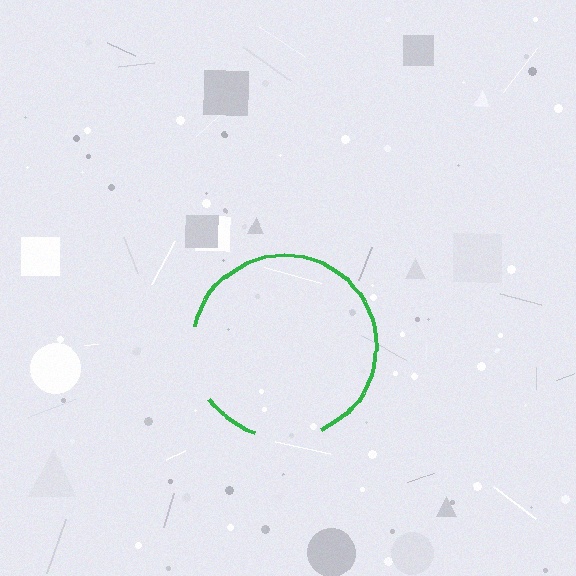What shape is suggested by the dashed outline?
The dashed outline suggests a circle.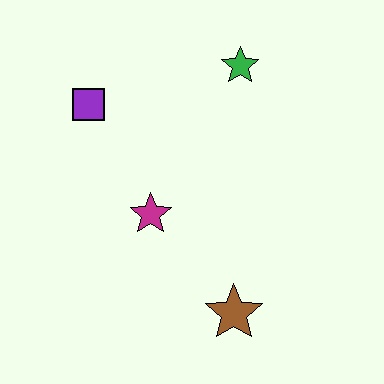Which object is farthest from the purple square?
The brown star is farthest from the purple square.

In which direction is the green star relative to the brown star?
The green star is above the brown star.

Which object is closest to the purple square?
The magenta star is closest to the purple square.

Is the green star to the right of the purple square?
Yes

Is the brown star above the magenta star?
No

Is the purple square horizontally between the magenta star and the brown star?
No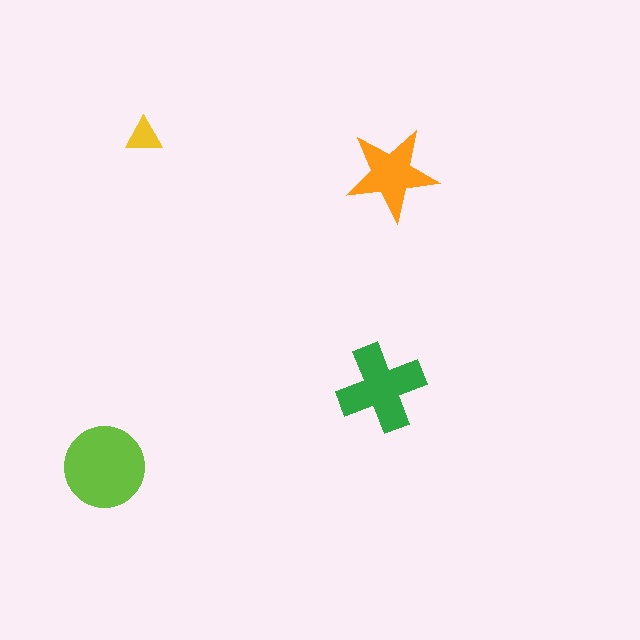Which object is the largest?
The lime circle.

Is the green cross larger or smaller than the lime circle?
Smaller.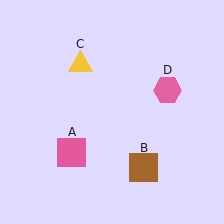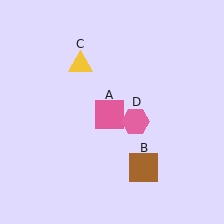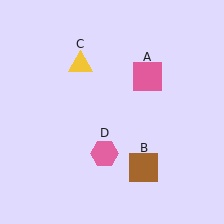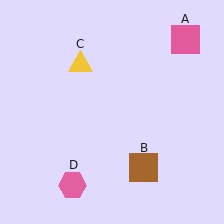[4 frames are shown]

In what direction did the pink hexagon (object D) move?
The pink hexagon (object D) moved down and to the left.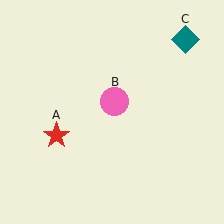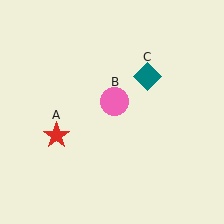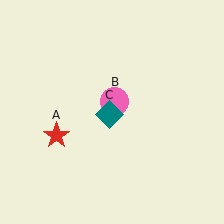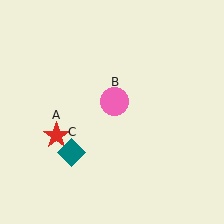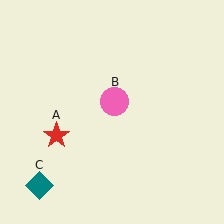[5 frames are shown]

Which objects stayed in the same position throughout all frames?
Red star (object A) and pink circle (object B) remained stationary.